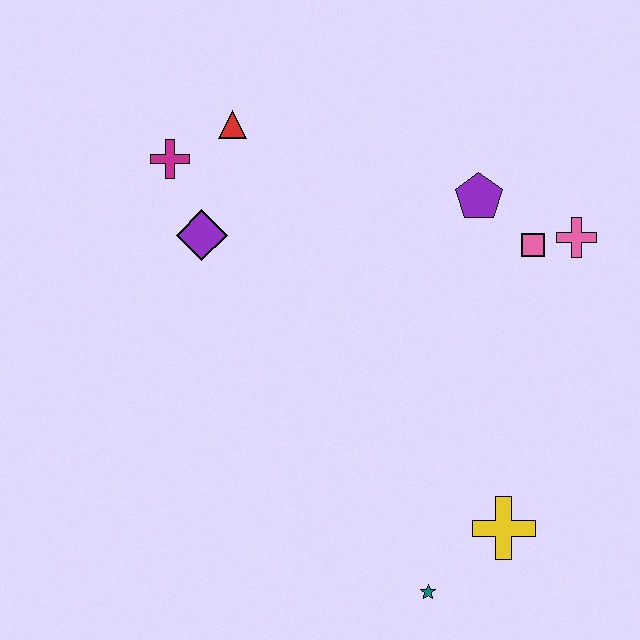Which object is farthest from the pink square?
The magenta cross is farthest from the pink square.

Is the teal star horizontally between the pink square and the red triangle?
Yes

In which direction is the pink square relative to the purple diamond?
The pink square is to the right of the purple diamond.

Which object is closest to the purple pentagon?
The pink square is closest to the purple pentagon.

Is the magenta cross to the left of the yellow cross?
Yes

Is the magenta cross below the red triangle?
Yes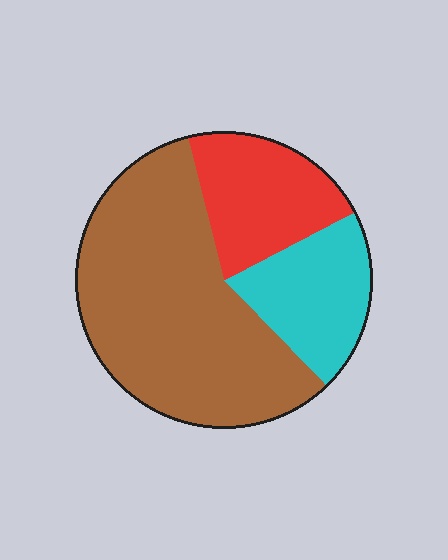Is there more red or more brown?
Brown.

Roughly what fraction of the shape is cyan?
Cyan covers 20% of the shape.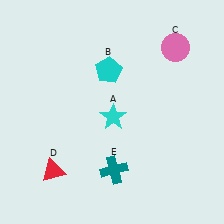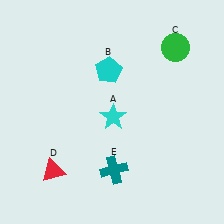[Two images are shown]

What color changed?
The circle (C) changed from pink in Image 1 to green in Image 2.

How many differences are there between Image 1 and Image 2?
There is 1 difference between the two images.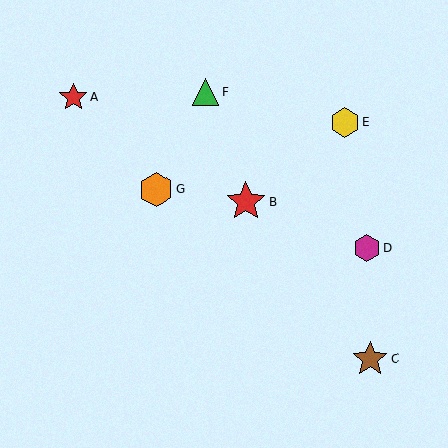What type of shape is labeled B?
Shape B is a red star.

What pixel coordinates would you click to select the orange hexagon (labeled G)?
Click at (156, 189) to select the orange hexagon G.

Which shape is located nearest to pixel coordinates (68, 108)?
The red star (labeled A) at (73, 98) is nearest to that location.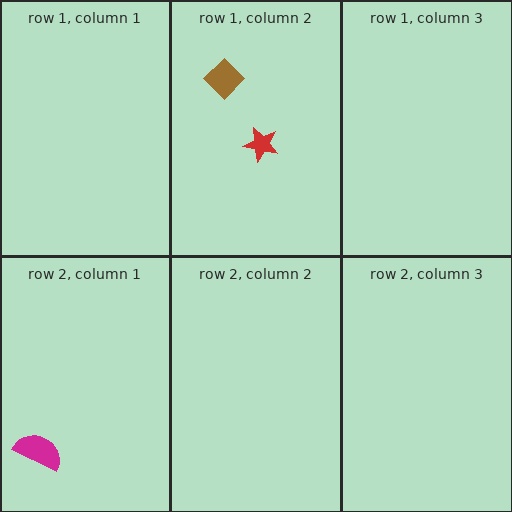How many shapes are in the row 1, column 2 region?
2.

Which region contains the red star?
The row 1, column 2 region.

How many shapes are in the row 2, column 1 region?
1.